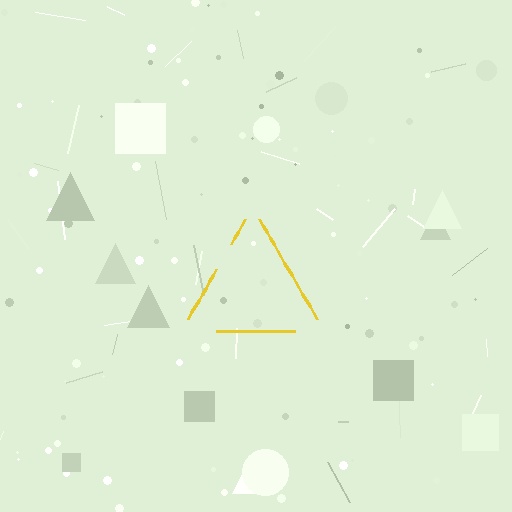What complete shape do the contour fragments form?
The contour fragments form a triangle.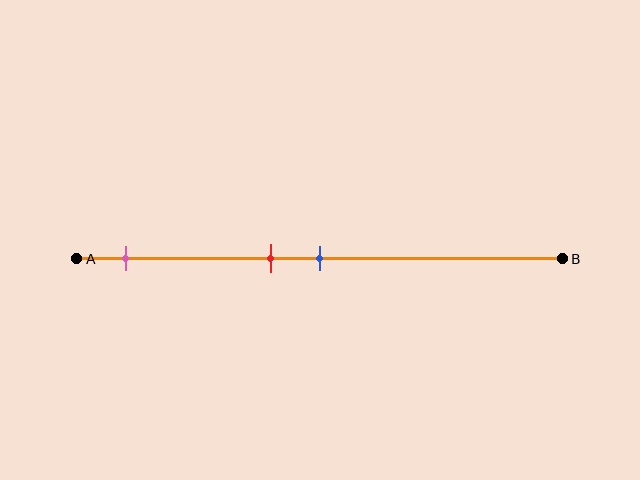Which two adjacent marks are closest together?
The red and blue marks are the closest adjacent pair.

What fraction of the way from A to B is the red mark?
The red mark is approximately 40% (0.4) of the way from A to B.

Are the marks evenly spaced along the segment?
No, the marks are not evenly spaced.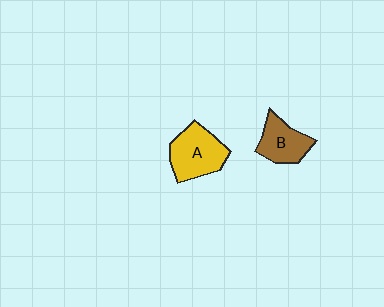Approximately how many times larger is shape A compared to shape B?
Approximately 1.3 times.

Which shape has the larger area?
Shape A (yellow).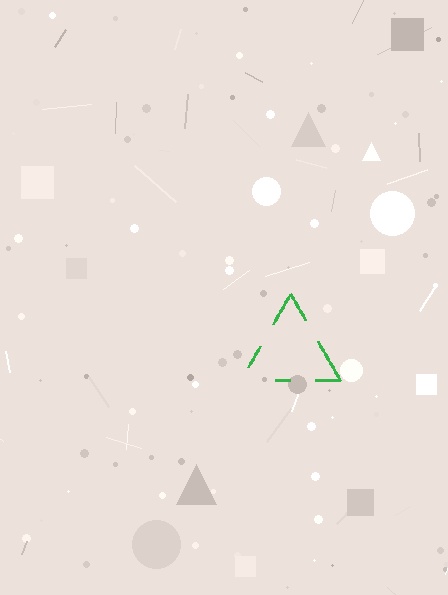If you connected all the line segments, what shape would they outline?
They would outline a triangle.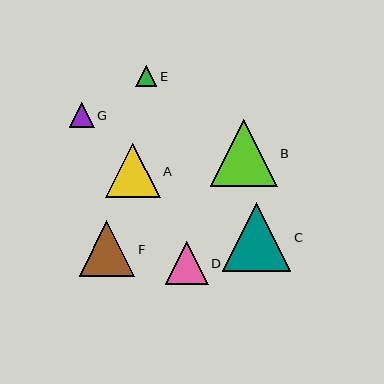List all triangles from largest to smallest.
From largest to smallest: C, B, F, A, D, G, E.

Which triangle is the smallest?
Triangle E is the smallest with a size of approximately 21 pixels.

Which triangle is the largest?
Triangle C is the largest with a size of approximately 68 pixels.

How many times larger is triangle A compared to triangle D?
Triangle A is approximately 1.3 times the size of triangle D.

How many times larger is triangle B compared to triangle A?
Triangle B is approximately 1.2 times the size of triangle A.